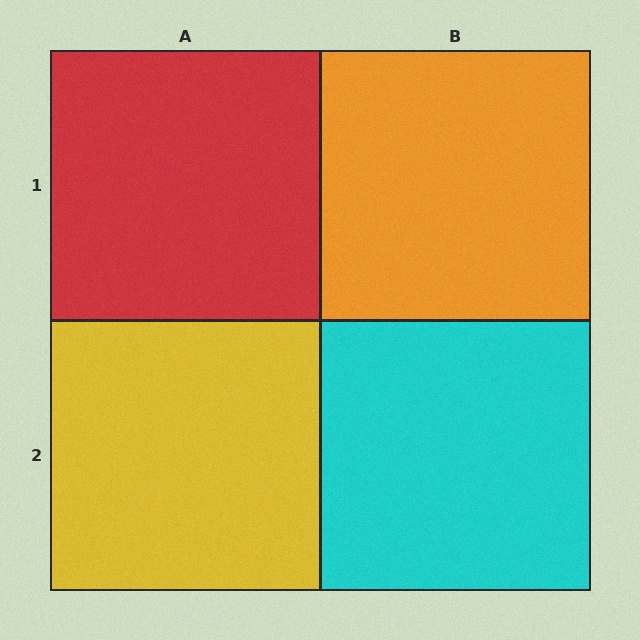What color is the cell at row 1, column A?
Red.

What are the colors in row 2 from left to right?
Yellow, cyan.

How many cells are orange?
1 cell is orange.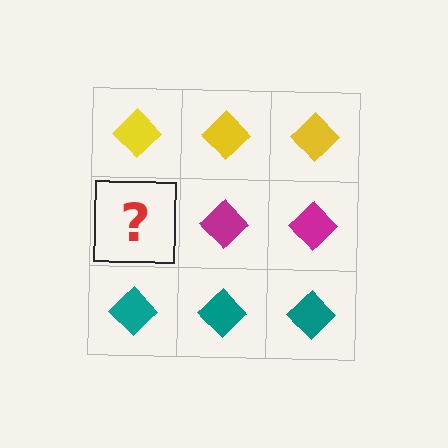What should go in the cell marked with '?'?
The missing cell should contain a magenta diamond.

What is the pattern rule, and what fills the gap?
The rule is that each row has a consistent color. The gap should be filled with a magenta diamond.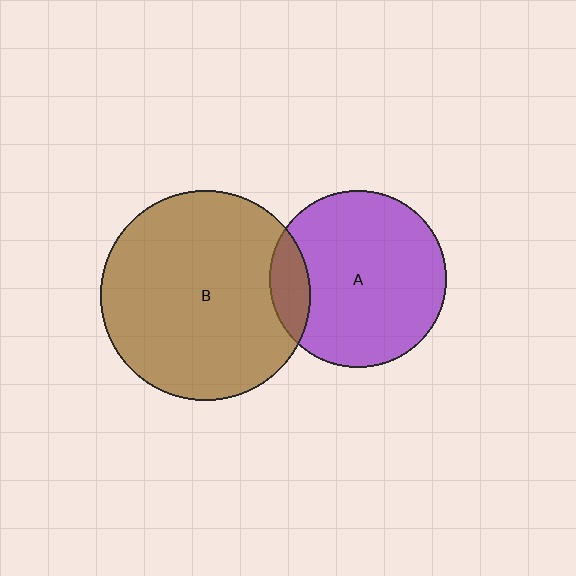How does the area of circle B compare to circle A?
Approximately 1.4 times.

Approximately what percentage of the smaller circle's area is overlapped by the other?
Approximately 15%.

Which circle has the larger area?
Circle B (brown).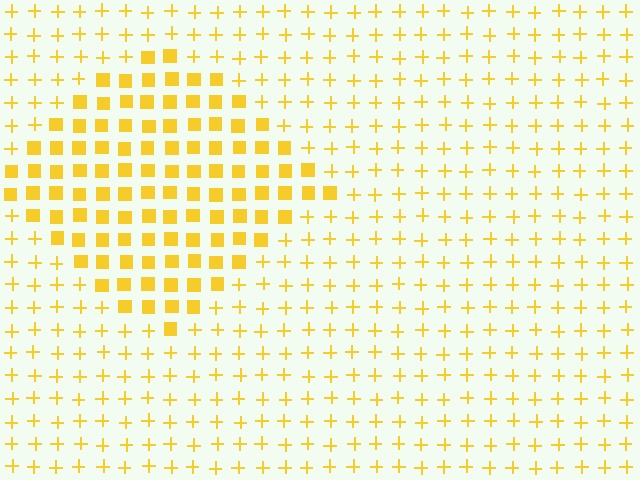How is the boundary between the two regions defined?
The boundary is defined by a change in element shape: squares inside vs. plus signs outside. All elements share the same color and spacing.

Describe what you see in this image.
The image is filled with small yellow elements arranged in a uniform grid. A diamond-shaped region contains squares, while the surrounding area contains plus signs. The boundary is defined purely by the change in element shape.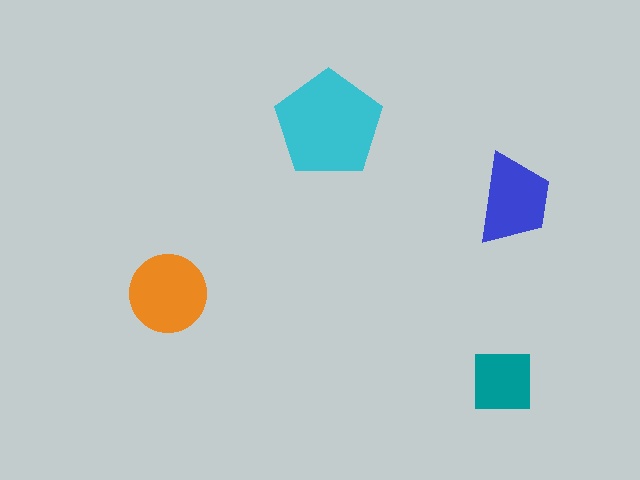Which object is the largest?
The cyan pentagon.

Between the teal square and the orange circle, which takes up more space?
The orange circle.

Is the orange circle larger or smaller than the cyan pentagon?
Smaller.